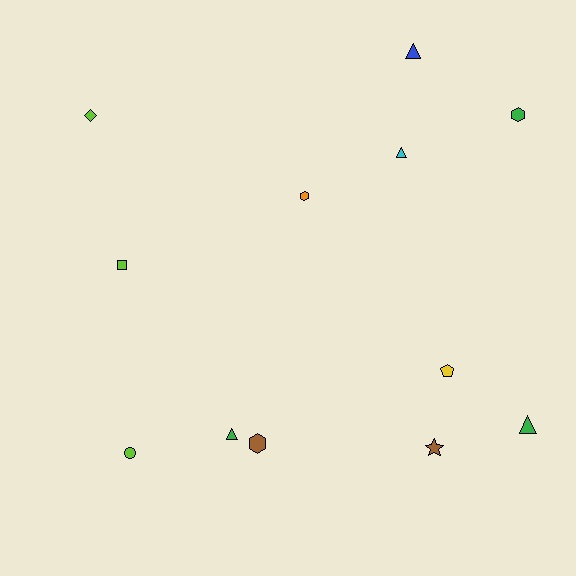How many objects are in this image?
There are 12 objects.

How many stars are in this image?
There is 1 star.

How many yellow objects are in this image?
There is 1 yellow object.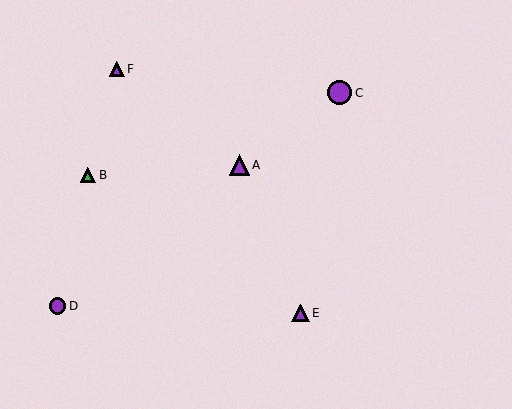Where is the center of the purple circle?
The center of the purple circle is at (58, 306).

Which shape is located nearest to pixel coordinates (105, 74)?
The purple triangle (labeled F) at (117, 69) is nearest to that location.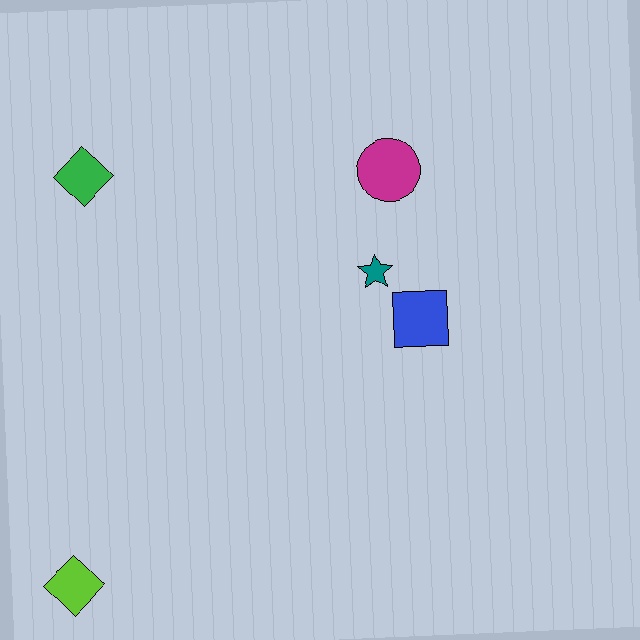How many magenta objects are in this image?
There is 1 magenta object.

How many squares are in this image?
There is 1 square.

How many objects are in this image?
There are 5 objects.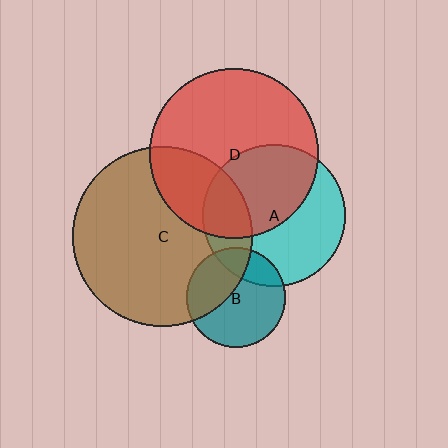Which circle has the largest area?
Circle C (brown).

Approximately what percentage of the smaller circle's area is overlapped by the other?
Approximately 20%.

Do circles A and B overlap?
Yes.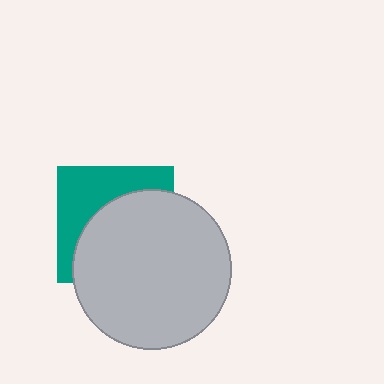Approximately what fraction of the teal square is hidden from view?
Roughly 60% of the teal square is hidden behind the light gray circle.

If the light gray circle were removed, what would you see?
You would see the complete teal square.